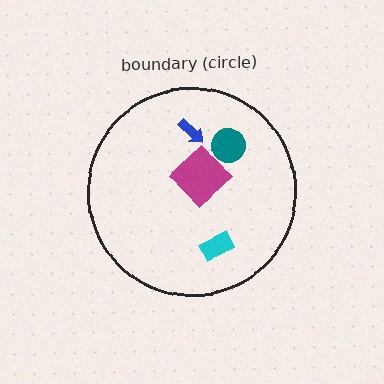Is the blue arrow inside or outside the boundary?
Inside.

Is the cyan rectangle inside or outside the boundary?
Inside.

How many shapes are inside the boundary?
4 inside, 0 outside.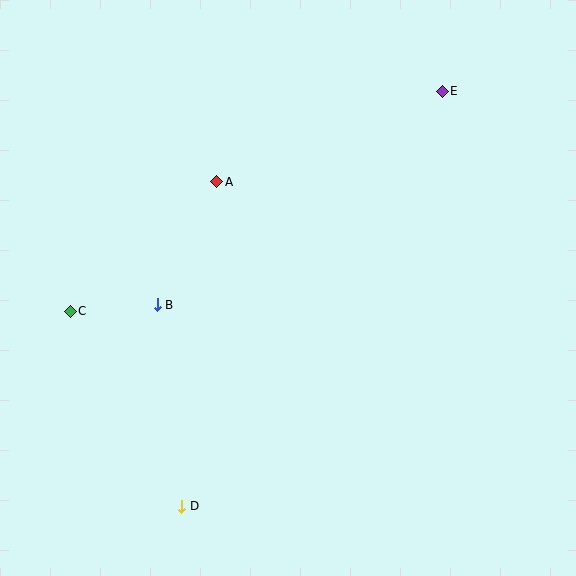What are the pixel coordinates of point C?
Point C is at (70, 311).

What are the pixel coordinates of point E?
Point E is at (442, 91).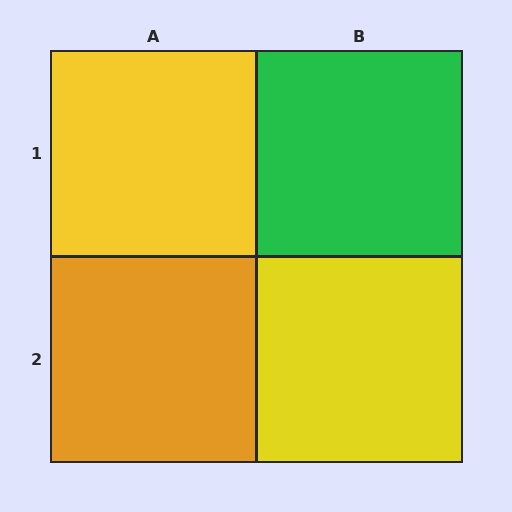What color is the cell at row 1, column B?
Green.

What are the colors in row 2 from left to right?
Orange, yellow.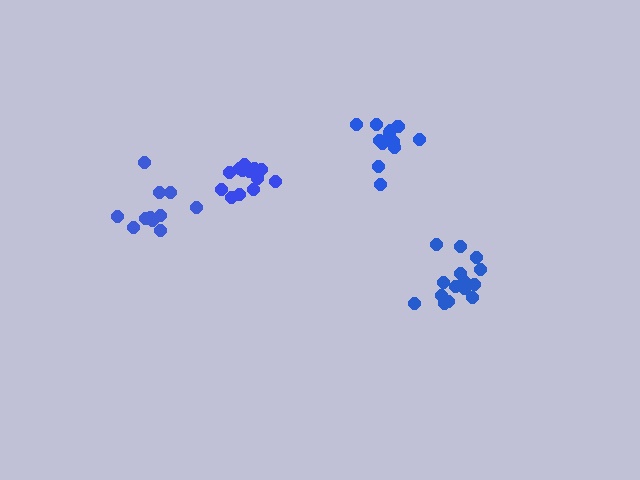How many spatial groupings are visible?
There are 4 spatial groupings.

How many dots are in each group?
Group 1: 12 dots, Group 2: 15 dots, Group 3: 14 dots, Group 4: 15 dots (56 total).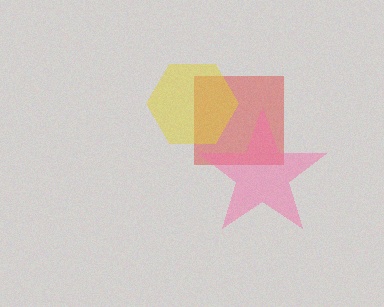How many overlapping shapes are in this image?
There are 3 overlapping shapes in the image.